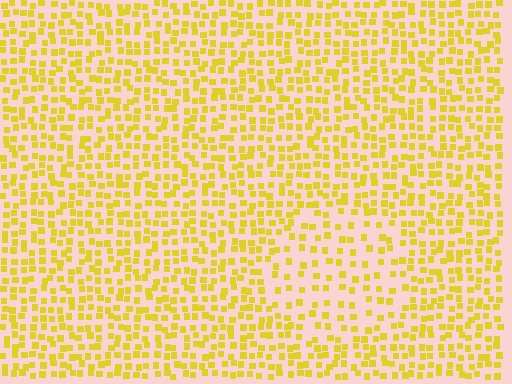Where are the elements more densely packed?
The elements are more densely packed outside the circle boundary.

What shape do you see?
I see a circle.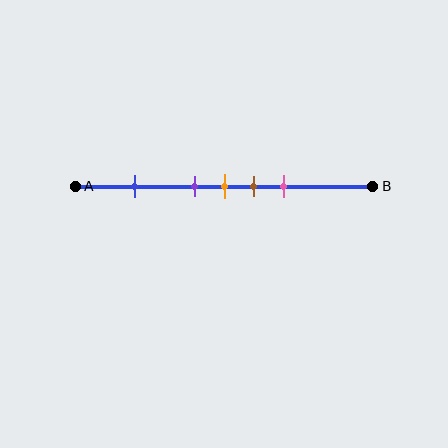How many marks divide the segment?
There are 5 marks dividing the segment.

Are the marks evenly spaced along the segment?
No, the marks are not evenly spaced.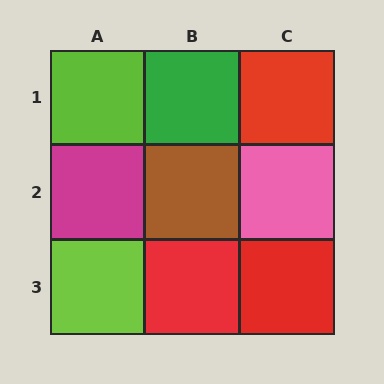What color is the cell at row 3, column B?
Red.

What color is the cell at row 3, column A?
Lime.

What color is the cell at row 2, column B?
Brown.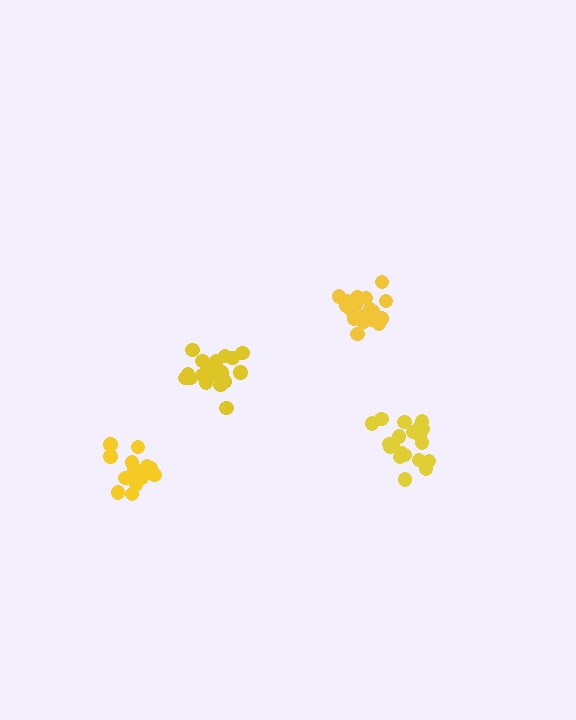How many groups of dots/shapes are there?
There are 4 groups.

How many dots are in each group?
Group 1: 21 dots, Group 2: 20 dots, Group 3: 20 dots, Group 4: 16 dots (77 total).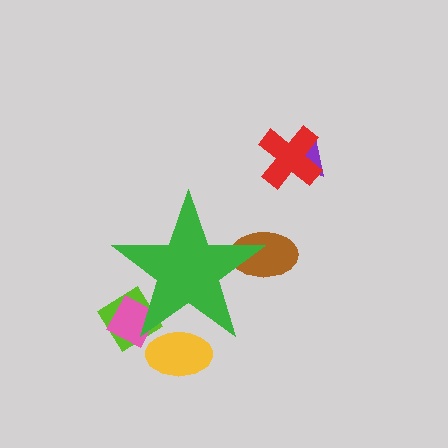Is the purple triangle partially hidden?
No, the purple triangle is fully visible.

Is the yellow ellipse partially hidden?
Yes, the yellow ellipse is partially hidden behind the green star.